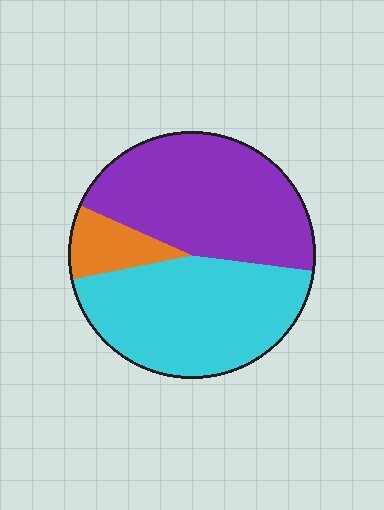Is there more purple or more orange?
Purple.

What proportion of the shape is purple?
Purple covers around 45% of the shape.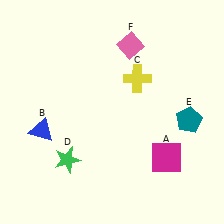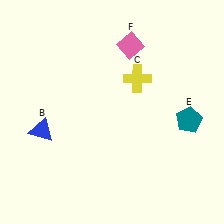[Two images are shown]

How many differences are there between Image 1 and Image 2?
There are 2 differences between the two images.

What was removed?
The green star (D), the magenta square (A) were removed in Image 2.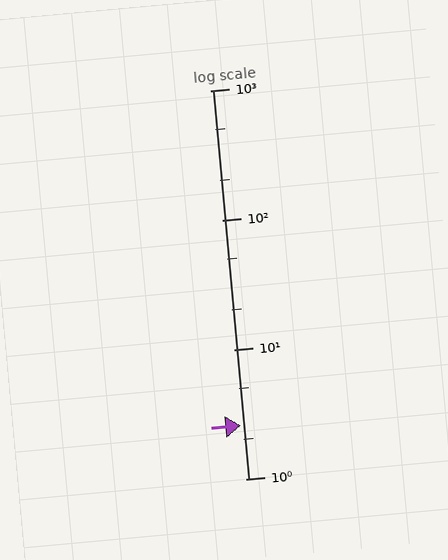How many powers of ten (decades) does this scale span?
The scale spans 3 decades, from 1 to 1000.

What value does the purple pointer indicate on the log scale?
The pointer indicates approximately 2.6.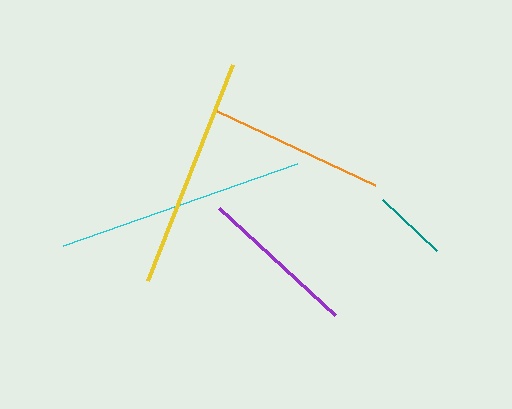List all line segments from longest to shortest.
From longest to shortest: cyan, yellow, orange, purple, teal.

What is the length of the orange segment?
The orange segment is approximately 174 pixels long.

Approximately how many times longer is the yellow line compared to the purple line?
The yellow line is approximately 1.5 times the length of the purple line.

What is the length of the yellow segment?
The yellow segment is approximately 232 pixels long.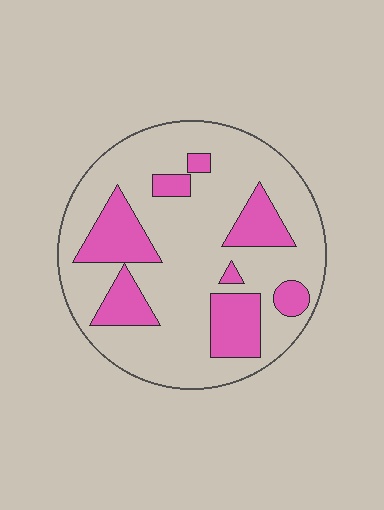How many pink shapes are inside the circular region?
8.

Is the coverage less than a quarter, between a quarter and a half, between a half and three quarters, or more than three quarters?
Between a quarter and a half.